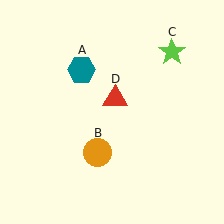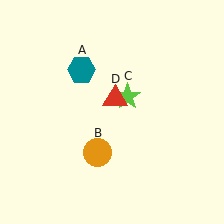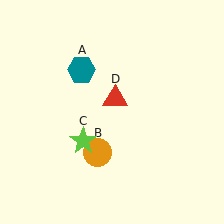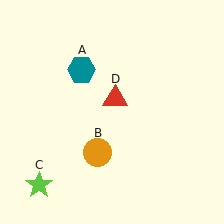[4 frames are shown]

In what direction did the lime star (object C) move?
The lime star (object C) moved down and to the left.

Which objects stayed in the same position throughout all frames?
Teal hexagon (object A) and orange circle (object B) and red triangle (object D) remained stationary.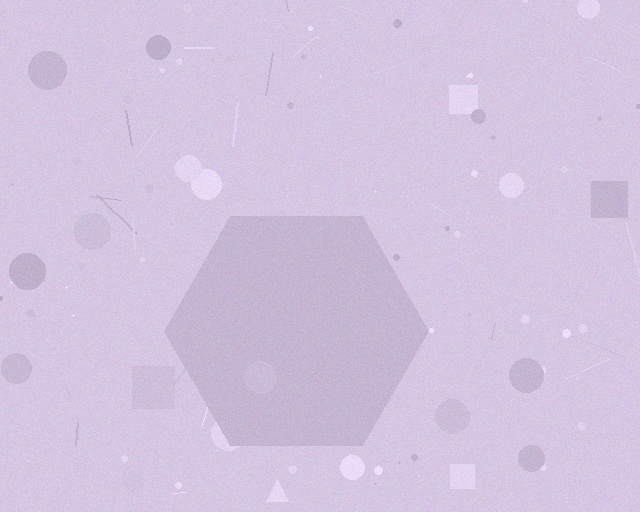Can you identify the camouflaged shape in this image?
The camouflaged shape is a hexagon.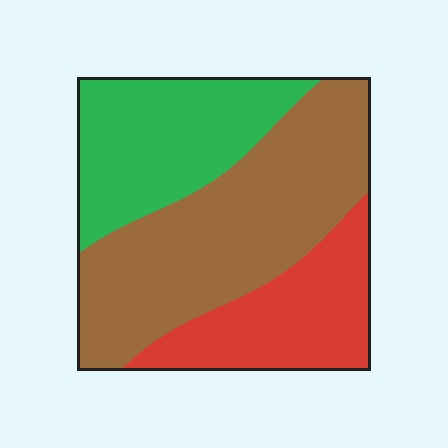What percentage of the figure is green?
Green takes up between a sixth and a third of the figure.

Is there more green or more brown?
Brown.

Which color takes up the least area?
Red, at roughly 25%.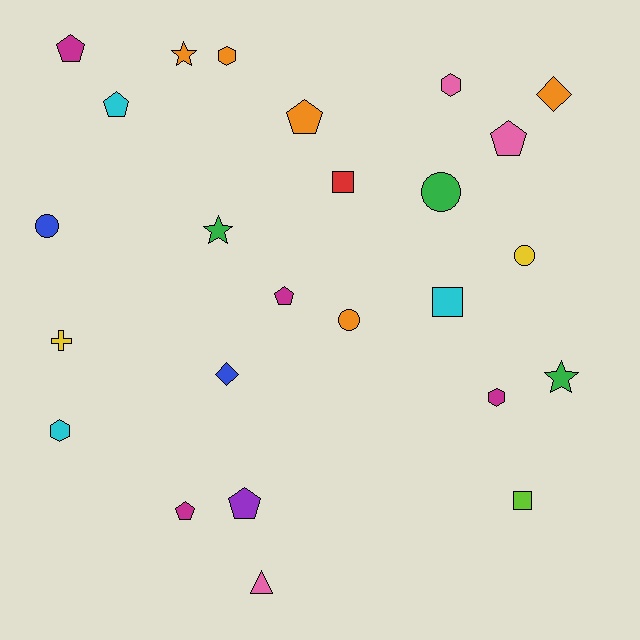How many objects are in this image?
There are 25 objects.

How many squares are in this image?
There are 3 squares.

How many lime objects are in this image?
There is 1 lime object.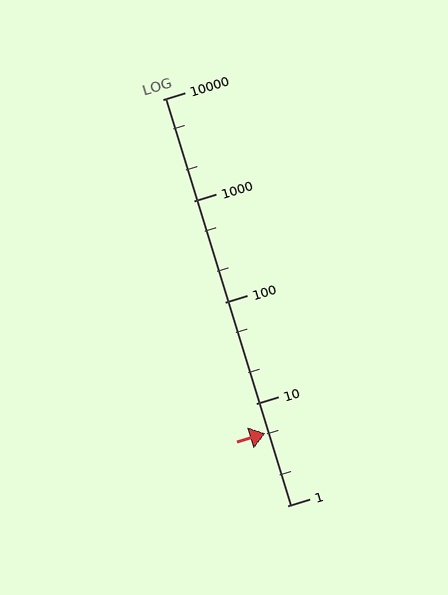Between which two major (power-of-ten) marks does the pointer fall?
The pointer is between 1 and 10.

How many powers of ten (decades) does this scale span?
The scale spans 4 decades, from 1 to 10000.